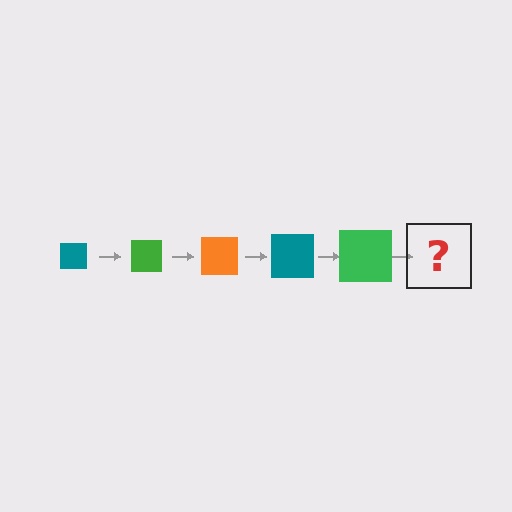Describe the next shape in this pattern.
It should be an orange square, larger than the previous one.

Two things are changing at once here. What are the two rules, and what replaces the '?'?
The two rules are that the square grows larger each step and the color cycles through teal, green, and orange. The '?' should be an orange square, larger than the previous one.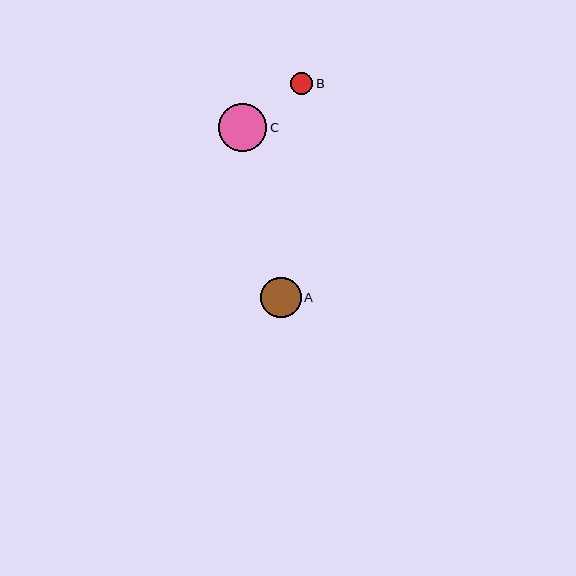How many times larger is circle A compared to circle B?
Circle A is approximately 1.8 times the size of circle B.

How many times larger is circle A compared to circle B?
Circle A is approximately 1.8 times the size of circle B.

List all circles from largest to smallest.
From largest to smallest: C, A, B.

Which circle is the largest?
Circle C is the largest with a size of approximately 48 pixels.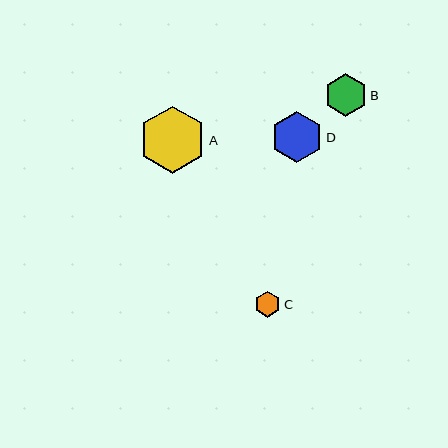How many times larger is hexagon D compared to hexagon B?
Hexagon D is approximately 1.2 times the size of hexagon B.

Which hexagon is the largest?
Hexagon A is the largest with a size of approximately 68 pixels.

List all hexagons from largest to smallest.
From largest to smallest: A, D, B, C.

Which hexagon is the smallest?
Hexagon C is the smallest with a size of approximately 26 pixels.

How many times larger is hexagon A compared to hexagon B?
Hexagon A is approximately 1.6 times the size of hexagon B.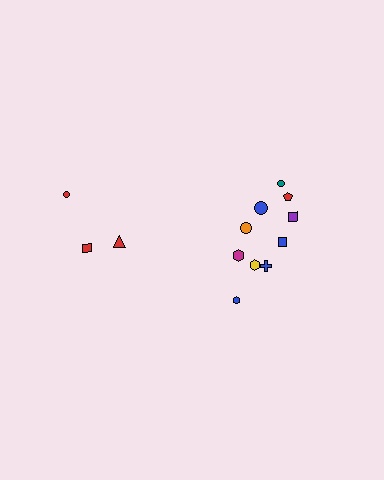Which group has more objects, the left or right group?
The right group.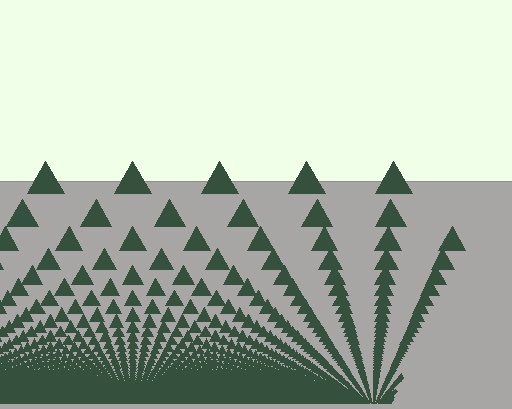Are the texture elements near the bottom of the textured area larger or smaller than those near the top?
Smaller. The gradient is inverted — elements near the bottom are smaller and denser.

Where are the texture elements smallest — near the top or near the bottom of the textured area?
Near the bottom.